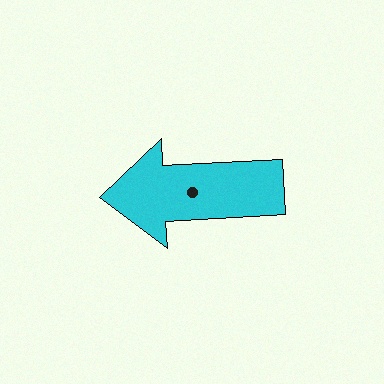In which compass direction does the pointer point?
West.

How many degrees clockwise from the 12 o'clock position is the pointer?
Approximately 267 degrees.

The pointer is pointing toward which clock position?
Roughly 9 o'clock.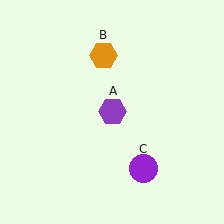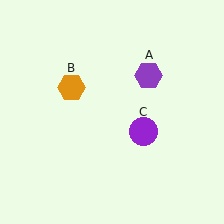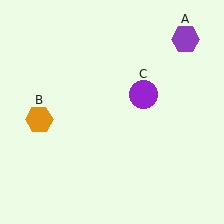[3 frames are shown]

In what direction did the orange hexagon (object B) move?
The orange hexagon (object B) moved down and to the left.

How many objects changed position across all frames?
3 objects changed position: purple hexagon (object A), orange hexagon (object B), purple circle (object C).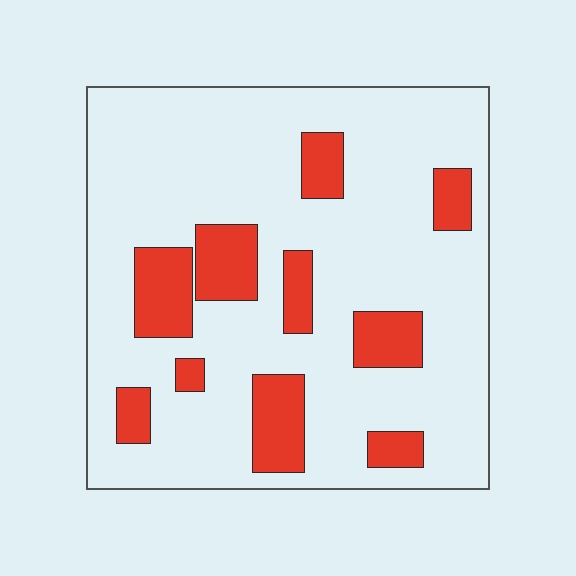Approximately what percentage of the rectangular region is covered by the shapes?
Approximately 20%.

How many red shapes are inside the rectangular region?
10.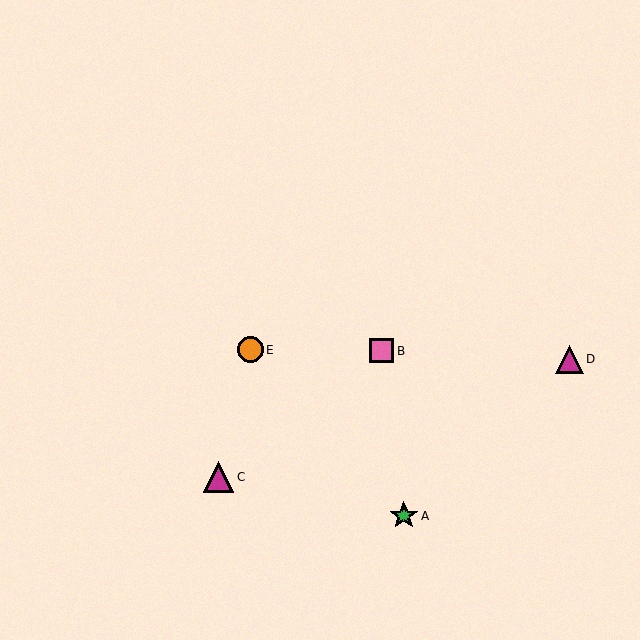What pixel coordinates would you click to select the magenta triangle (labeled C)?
Click at (219, 477) to select the magenta triangle C.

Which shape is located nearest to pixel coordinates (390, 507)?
The green star (labeled A) at (404, 516) is nearest to that location.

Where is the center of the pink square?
The center of the pink square is at (382, 351).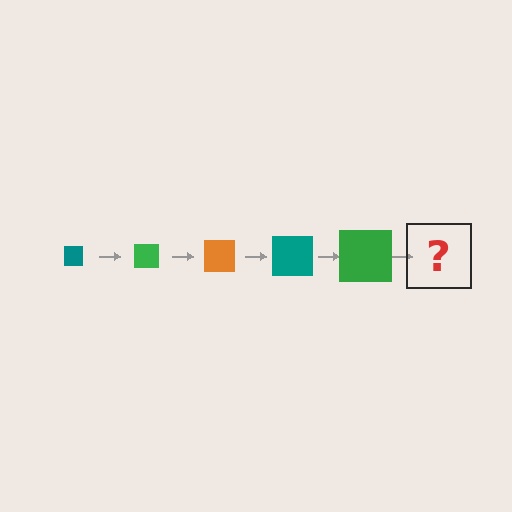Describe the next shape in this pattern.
It should be an orange square, larger than the previous one.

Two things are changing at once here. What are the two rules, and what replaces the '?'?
The two rules are that the square grows larger each step and the color cycles through teal, green, and orange. The '?' should be an orange square, larger than the previous one.